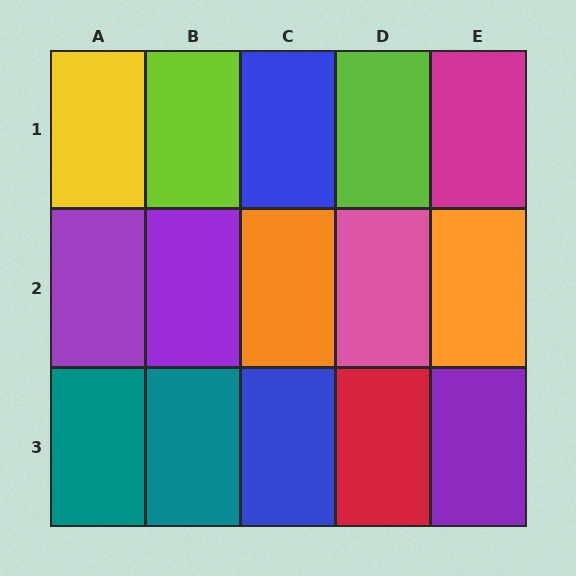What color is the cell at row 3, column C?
Blue.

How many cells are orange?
2 cells are orange.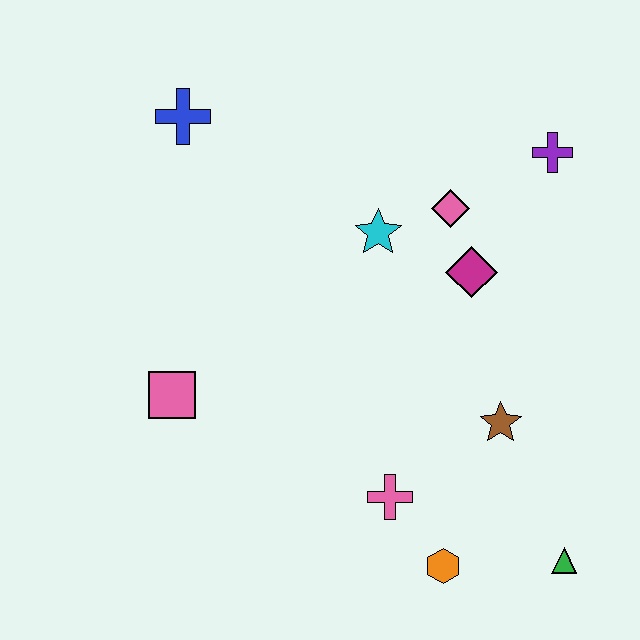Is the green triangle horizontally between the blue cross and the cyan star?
No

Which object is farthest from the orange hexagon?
The blue cross is farthest from the orange hexagon.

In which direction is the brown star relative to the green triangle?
The brown star is above the green triangle.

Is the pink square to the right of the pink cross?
No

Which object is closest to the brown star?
The pink cross is closest to the brown star.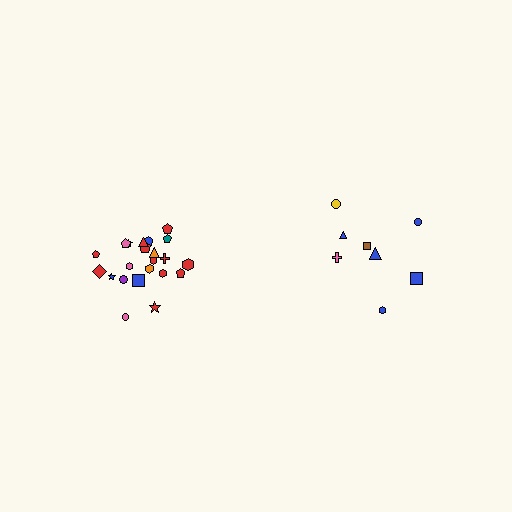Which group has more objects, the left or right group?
The left group.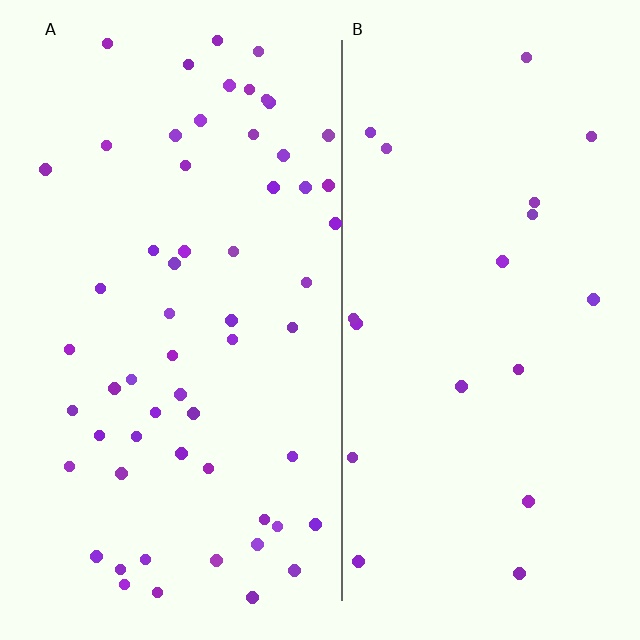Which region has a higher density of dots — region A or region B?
A (the left).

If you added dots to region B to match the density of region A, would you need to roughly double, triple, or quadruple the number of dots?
Approximately triple.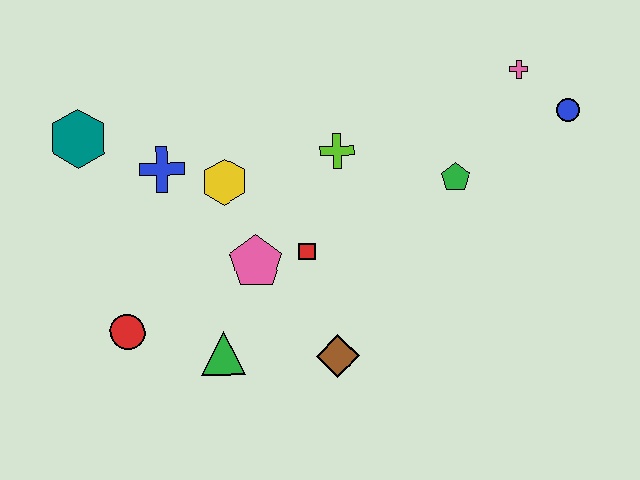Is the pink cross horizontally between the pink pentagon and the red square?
No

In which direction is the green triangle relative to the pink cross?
The green triangle is to the left of the pink cross.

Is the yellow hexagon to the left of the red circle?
No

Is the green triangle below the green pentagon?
Yes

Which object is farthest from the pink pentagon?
The blue circle is farthest from the pink pentagon.